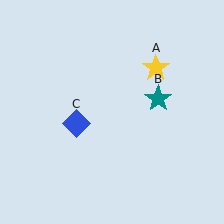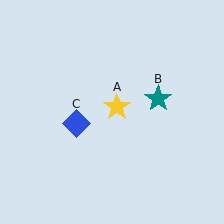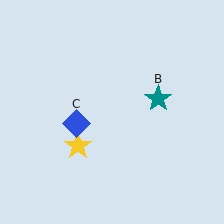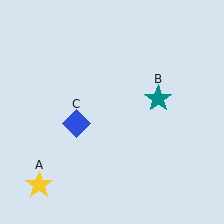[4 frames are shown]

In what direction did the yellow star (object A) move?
The yellow star (object A) moved down and to the left.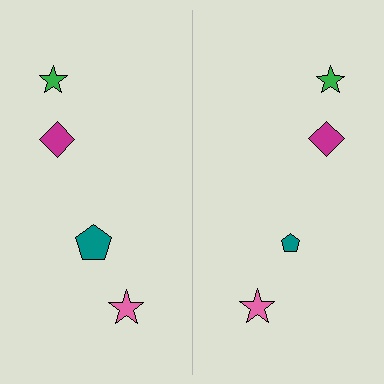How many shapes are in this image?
There are 8 shapes in this image.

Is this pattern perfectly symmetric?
No, the pattern is not perfectly symmetric. The teal pentagon on the right side has a different size than its mirror counterpart.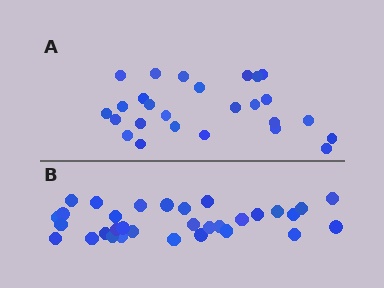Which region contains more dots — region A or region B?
Region B (the bottom region) has more dots.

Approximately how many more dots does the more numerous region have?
Region B has about 6 more dots than region A.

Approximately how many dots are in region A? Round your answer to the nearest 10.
About 30 dots. (The exact count is 26, which rounds to 30.)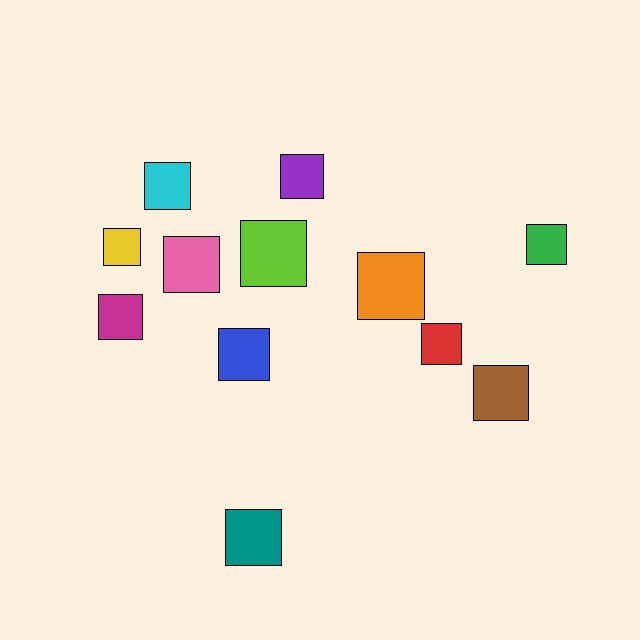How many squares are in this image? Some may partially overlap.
There are 12 squares.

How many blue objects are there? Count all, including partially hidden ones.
There is 1 blue object.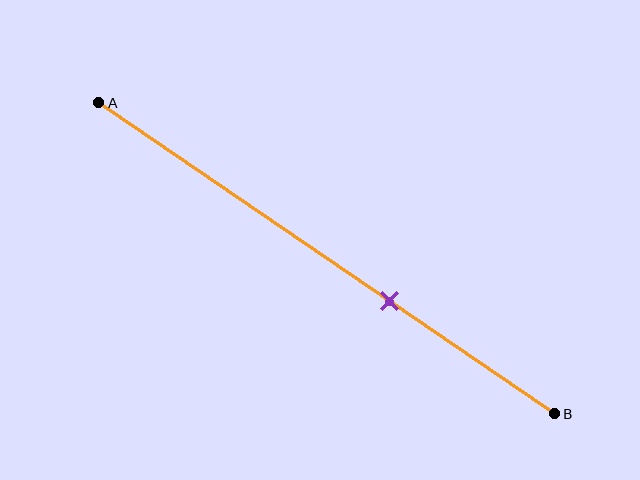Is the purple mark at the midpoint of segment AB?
No, the mark is at about 65% from A, not at the 50% midpoint.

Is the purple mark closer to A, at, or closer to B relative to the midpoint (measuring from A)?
The purple mark is closer to point B than the midpoint of segment AB.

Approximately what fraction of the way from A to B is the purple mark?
The purple mark is approximately 65% of the way from A to B.